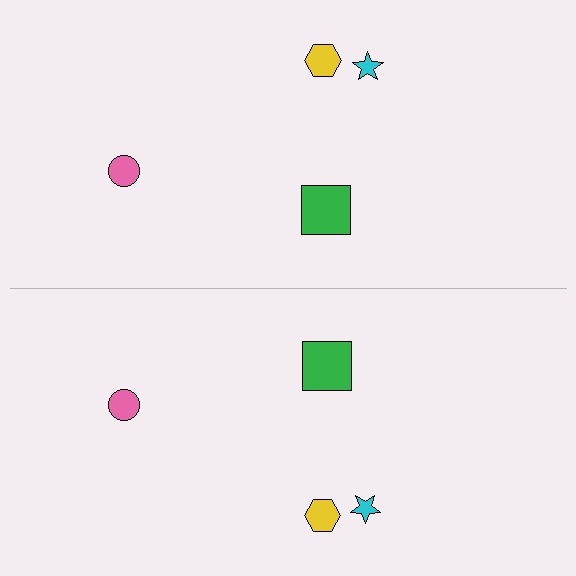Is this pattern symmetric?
Yes, this pattern has bilateral (reflection) symmetry.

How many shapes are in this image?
There are 8 shapes in this image.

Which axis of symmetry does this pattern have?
The pattern has a horizontal axis of symmetry running through the center of the image.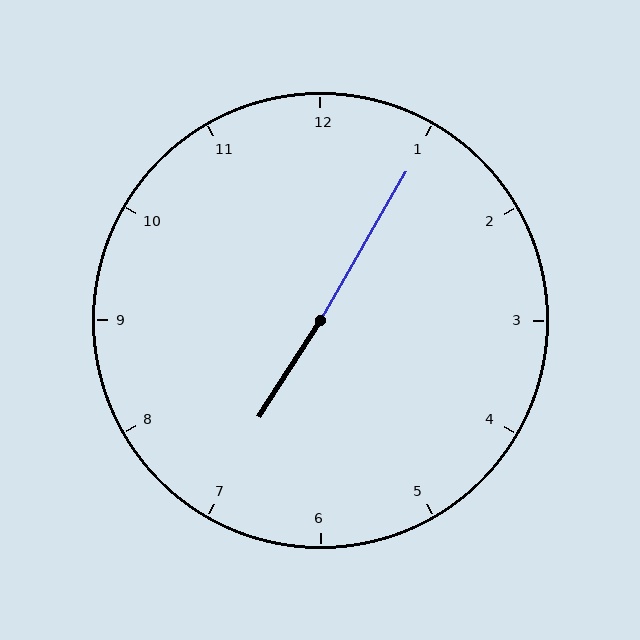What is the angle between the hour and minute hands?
Approximately 178 degrees.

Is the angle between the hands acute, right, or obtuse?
It is obtuse.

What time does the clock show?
7:05.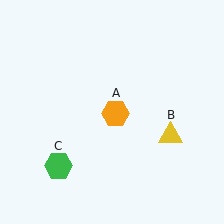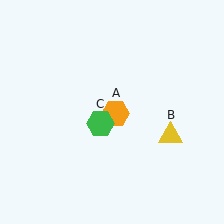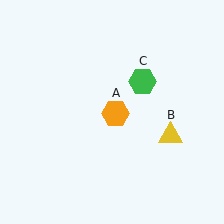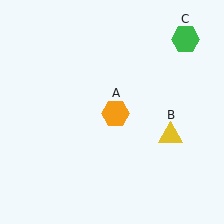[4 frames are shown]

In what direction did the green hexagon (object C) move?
The green hexagon (object C) moved up and to the right.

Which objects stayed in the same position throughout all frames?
Orange hexagon (object A) and yellow triangle (object B) remained stationary.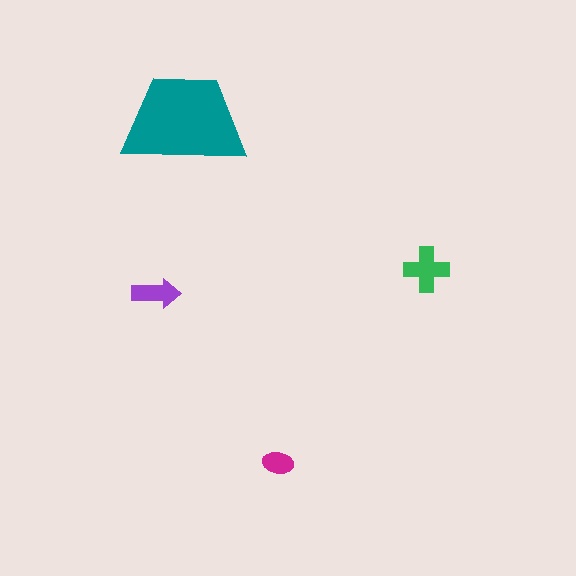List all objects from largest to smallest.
The teal trapezoid, the green cross, the purple arrow, the magenta ellipse.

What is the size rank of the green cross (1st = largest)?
2nd.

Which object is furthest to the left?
The purple arrow is leftmost.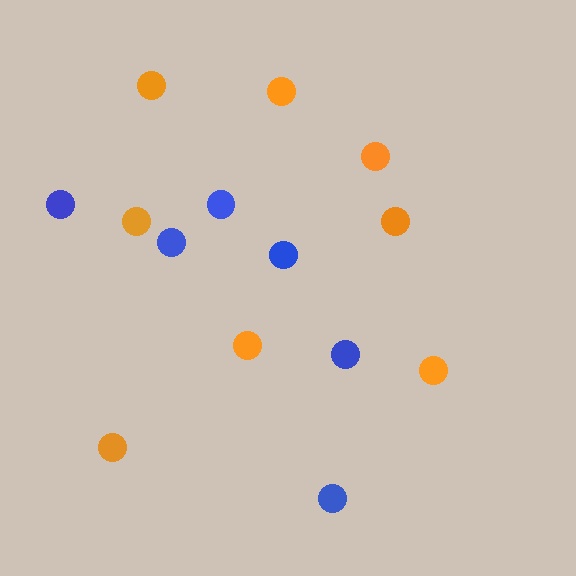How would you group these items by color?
There are 2 groups: one group of orange circles (8) and one group of blue circles (6).